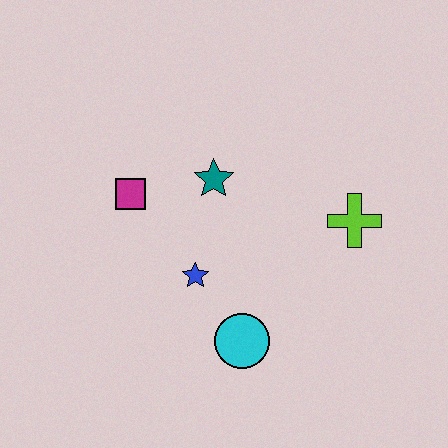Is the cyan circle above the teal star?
No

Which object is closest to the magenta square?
The teal star is closest to the magenta square.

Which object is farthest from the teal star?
The cyan circle is farthest from the teal star.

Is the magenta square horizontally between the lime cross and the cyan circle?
No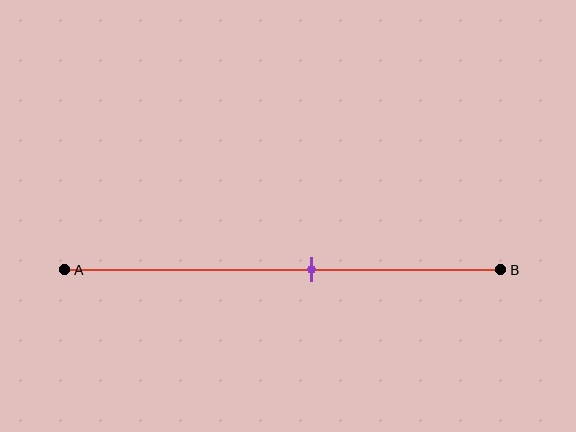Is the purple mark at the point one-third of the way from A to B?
No, the mark is at about 55% from A, not at the 33% one-third point.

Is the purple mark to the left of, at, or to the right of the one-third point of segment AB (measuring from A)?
The purple mark is to the right of the one-third point of segment AB.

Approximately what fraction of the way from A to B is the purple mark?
The purple mark is approximately 55% of the way from A to B.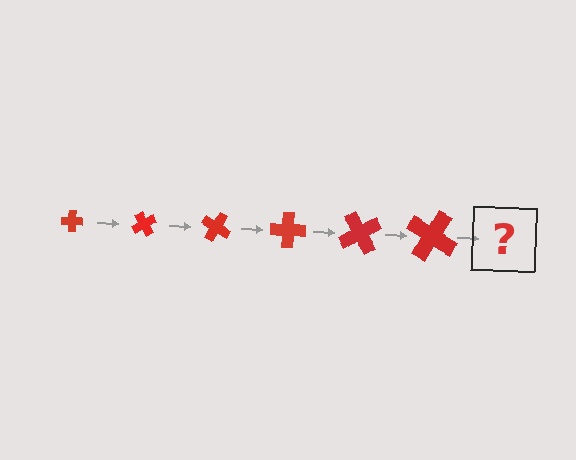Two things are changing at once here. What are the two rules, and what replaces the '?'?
The two rules are that the cross grows larger each step and it rotates 60 degrees each step. The '?' should be a cross, larger than the previous one and rotated 360 degrees from the start.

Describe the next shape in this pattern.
It should be a cross, larger than the previous one and rotated 360 degrees from the start.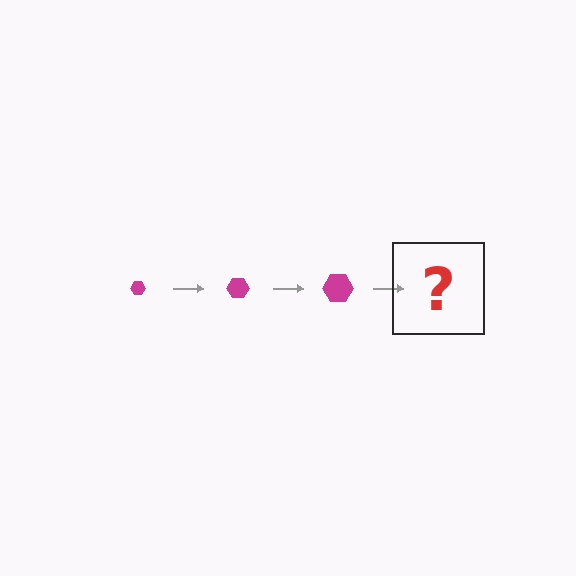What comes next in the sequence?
The next element should be a magenta hexagon, larger than the previous one.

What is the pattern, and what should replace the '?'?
The pattern is that the hexagon gets progressively larger each step. The '?' should be a magenta hexagon, larger than the previous one.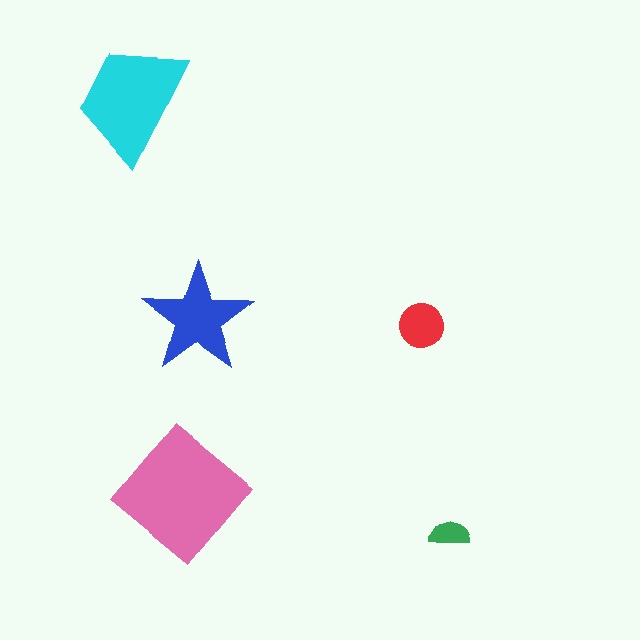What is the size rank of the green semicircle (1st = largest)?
5th.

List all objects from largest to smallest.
The pink diamond, the cyan trapezoid, the blue star, the red circle, the green semicircle.